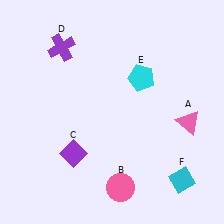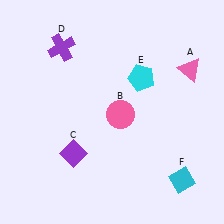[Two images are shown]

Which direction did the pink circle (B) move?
The pink circle (B) moved up.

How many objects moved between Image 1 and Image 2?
2 objects moved between the two images.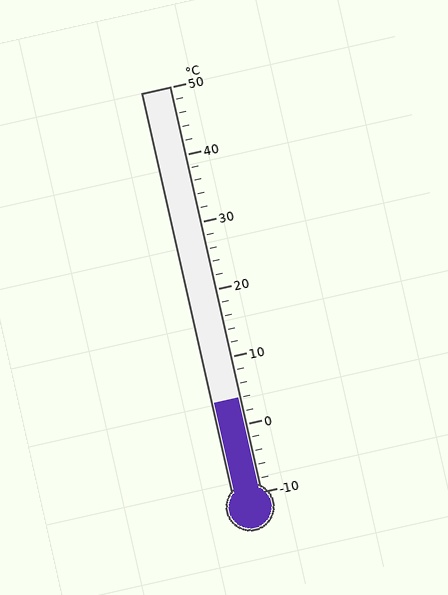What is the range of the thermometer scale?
The thermometer scale ranges from -10°C to 50°C.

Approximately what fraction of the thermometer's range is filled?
The thermometer is filled to approximately 25% of its range.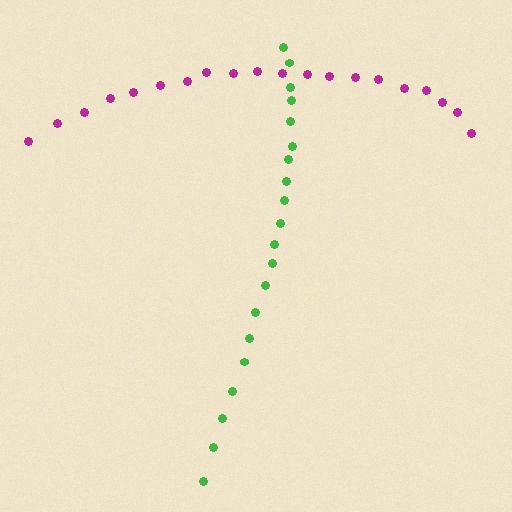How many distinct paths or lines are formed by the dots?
There are 2 distinct paths.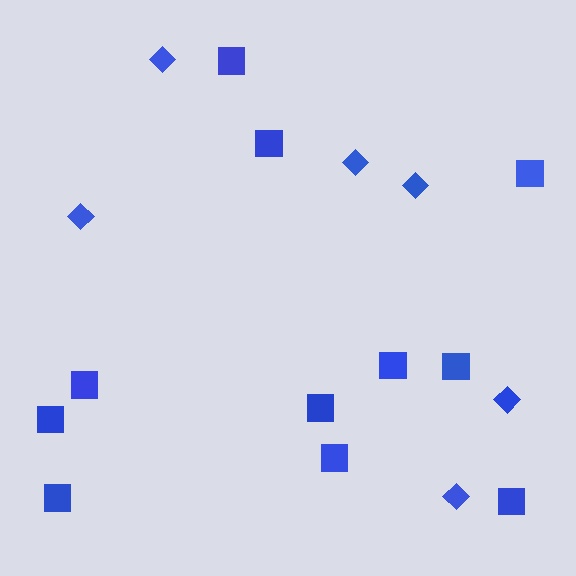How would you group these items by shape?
There are 2 groups: one group of diamonds (6) and one group of squares (11).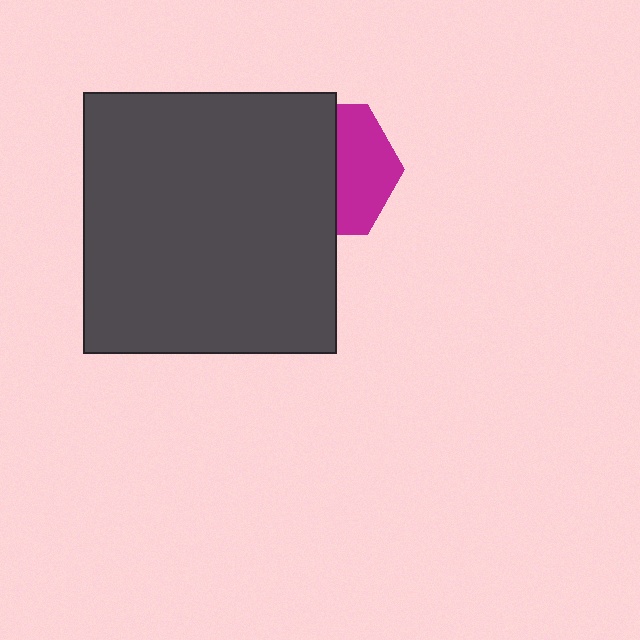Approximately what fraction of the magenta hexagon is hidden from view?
Roughly 57% of the magenta hexagon is hidden behind the dark gray rectangle.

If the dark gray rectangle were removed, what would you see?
You would see the complete magenta hexagon.